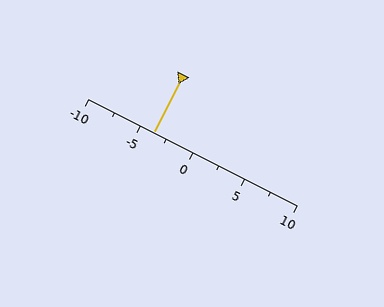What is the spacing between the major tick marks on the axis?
The major ticks are spaced 5 apart.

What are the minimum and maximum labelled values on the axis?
The axis runs from -10 to 10.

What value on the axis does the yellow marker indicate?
The marker indicates approximately -3.8.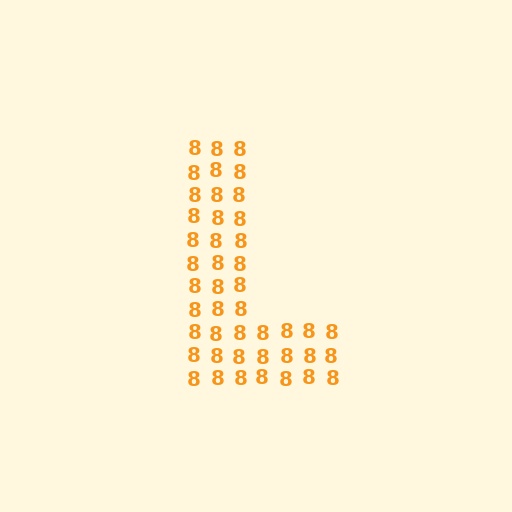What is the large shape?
The large shape is the letter L.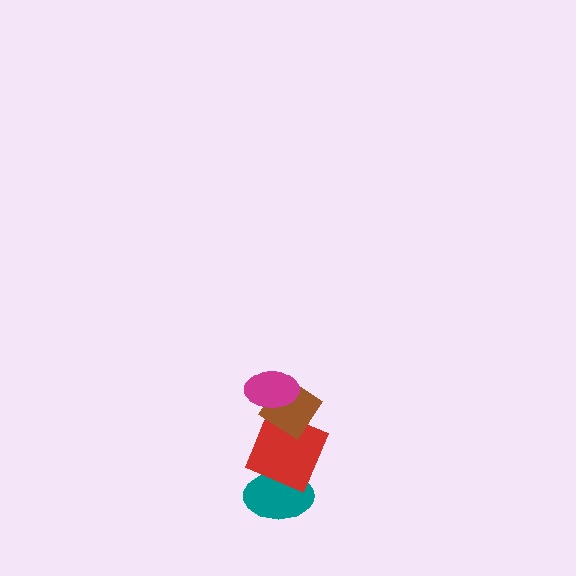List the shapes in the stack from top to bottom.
From top to bottom: the magenta ellipse, the brown diamond, the red square, the teal ellipse.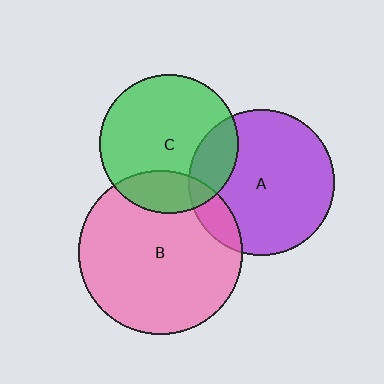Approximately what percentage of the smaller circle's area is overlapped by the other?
Approximately 15%.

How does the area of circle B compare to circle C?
Approximately 1.4 times.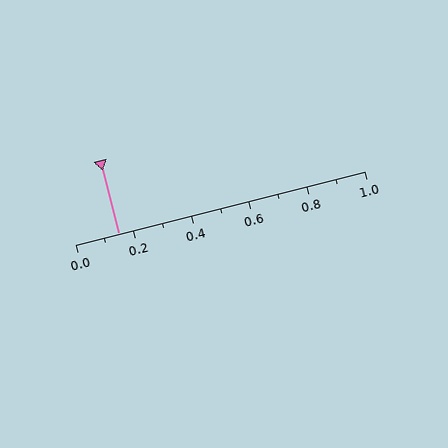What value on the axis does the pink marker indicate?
The marker indicates approximately 0.15.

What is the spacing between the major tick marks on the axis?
The major ticks are spaced 0.2 apart.